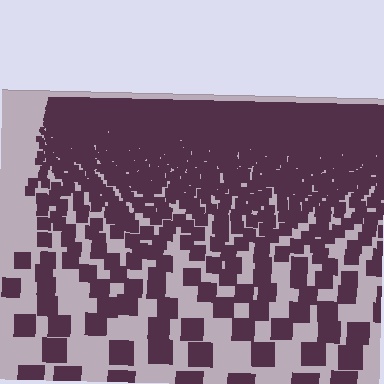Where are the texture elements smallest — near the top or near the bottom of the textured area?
Near the top.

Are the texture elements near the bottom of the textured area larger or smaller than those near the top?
Larger. Near the bottom, elements are closer to the viewer and appear at a bigger on-screen size.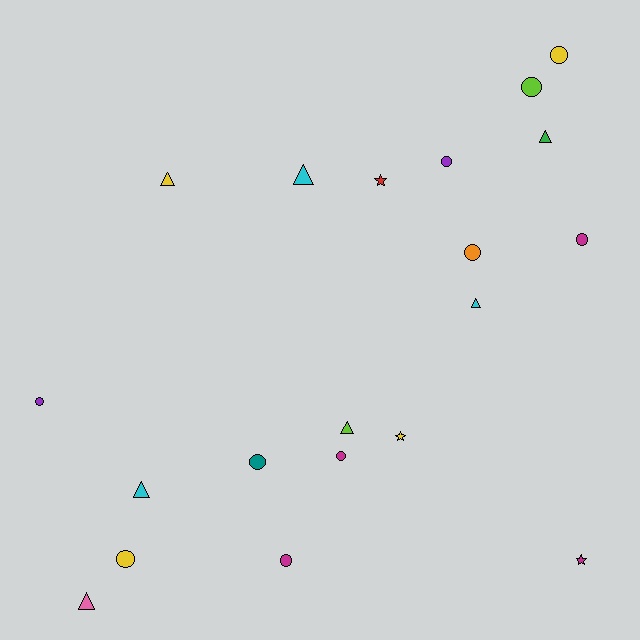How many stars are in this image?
There are 3 stars.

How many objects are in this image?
There are 20 objects.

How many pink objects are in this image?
There is 1 pink object.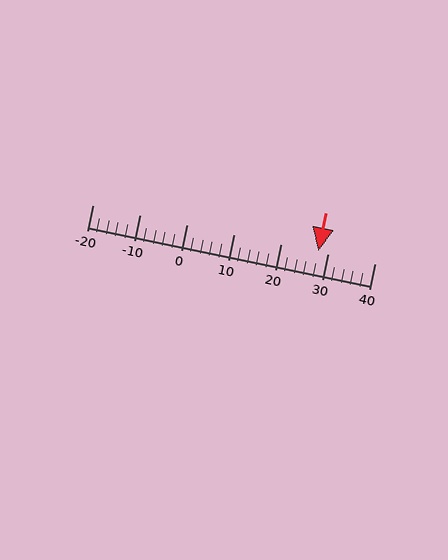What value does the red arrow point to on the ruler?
The red arrow points to approximately 28.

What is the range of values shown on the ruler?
The ruler shows values from -20 to 40.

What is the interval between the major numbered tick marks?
The major tick marks are spaced 10 units apart.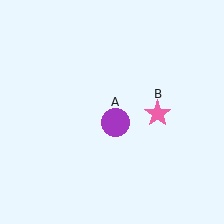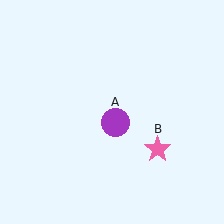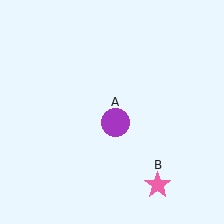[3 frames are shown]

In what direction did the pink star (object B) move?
The pink star (object B) moved down.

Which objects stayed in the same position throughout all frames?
Purple circle (object A) remained stationary.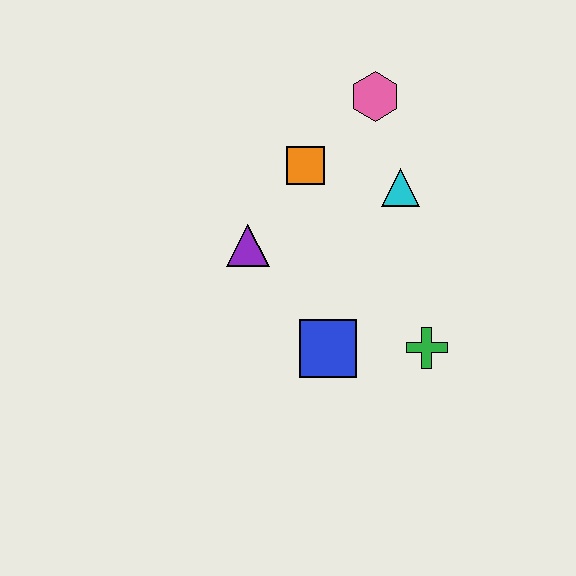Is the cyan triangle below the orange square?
Yes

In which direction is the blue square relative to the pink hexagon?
The blue square is below the pink hexagon.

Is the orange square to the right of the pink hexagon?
No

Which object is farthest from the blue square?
The pink hexagon is farthest from the blue square.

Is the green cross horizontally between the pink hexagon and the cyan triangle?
No